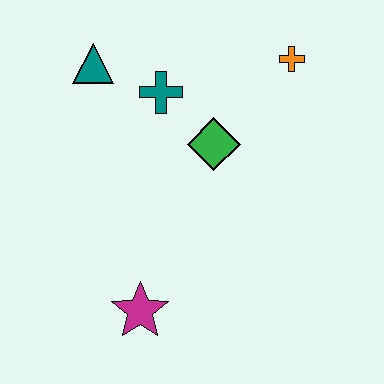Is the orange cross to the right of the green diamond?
Yes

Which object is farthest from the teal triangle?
The magenta star is farthest from the teal triangle.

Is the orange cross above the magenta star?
Yes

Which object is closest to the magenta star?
The green diamond is closest to the magenta star.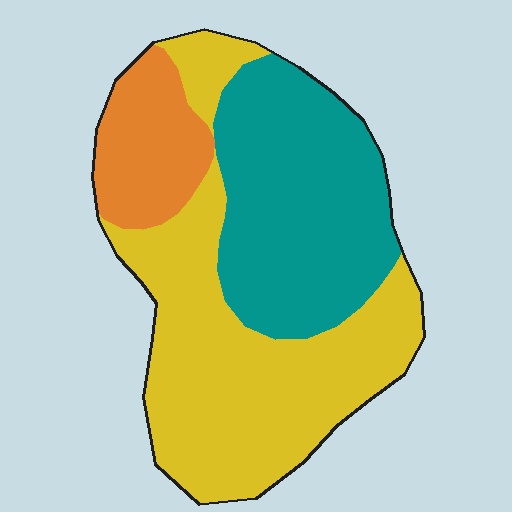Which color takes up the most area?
Yellow, at roughly 50%.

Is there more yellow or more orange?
Yellow.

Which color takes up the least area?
Orange, at roughly 15%.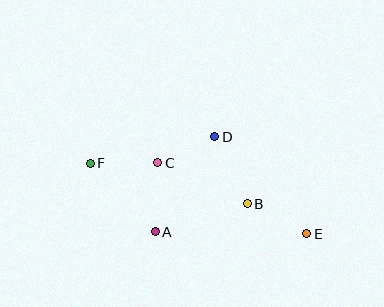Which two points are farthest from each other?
Points E and F are farthest from each other.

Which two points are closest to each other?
Points C and D are closest to each other.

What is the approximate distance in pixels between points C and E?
The distance between C and E is approximately 165 pixels.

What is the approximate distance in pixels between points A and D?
The distance between A and D is approximately 112 pixels.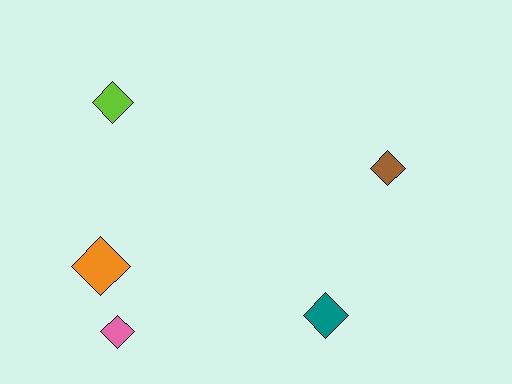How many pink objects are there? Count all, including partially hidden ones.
There is 1 pink object.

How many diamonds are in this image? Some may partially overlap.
There are 5 diamonds.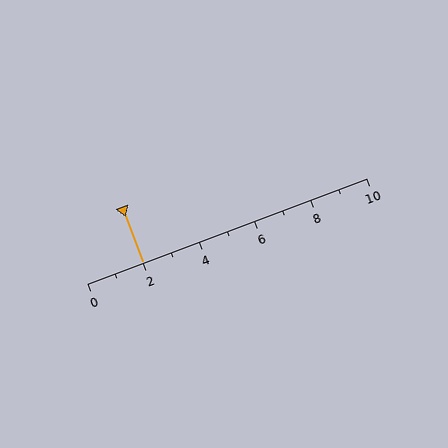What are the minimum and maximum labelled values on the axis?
The axis runs from 0 to 10.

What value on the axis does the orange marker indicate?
The marker indicates approximately 2.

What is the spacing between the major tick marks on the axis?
The major ticks are spaced 2 apart.